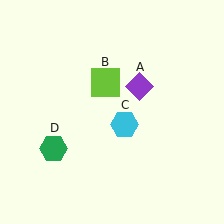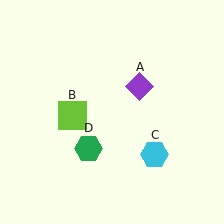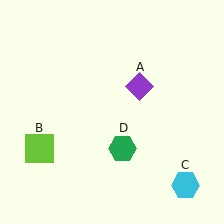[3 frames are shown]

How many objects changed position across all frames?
3 objects changed position: lime square (object B), cyan hexagon (object C), green hexagon (object D).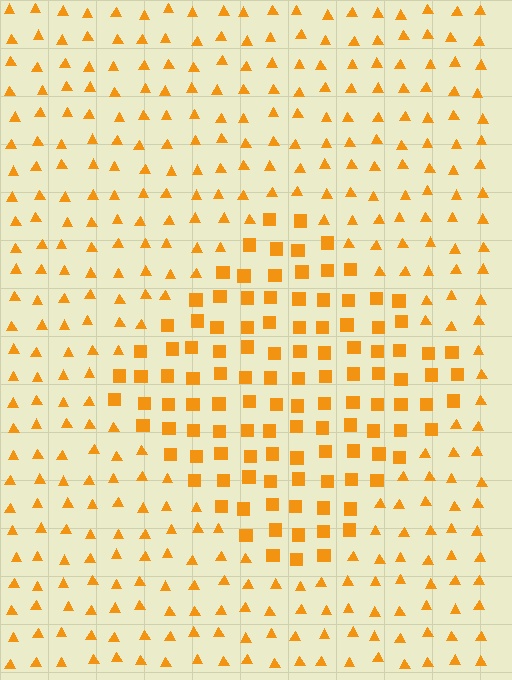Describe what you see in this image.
The image is filled with small orange elements arranged in a uniform grid. A diamond-shaped region contains squares, while the surrounding area contains triangles. The boundary is defined purely by the change in element shape.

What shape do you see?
I see a diamond.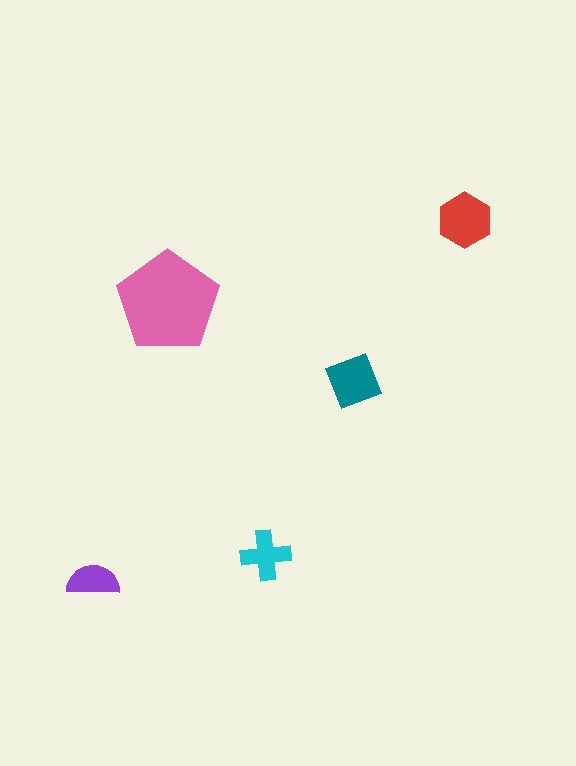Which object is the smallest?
The purple semicircle.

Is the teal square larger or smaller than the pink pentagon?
Smaller.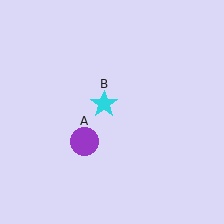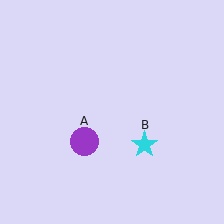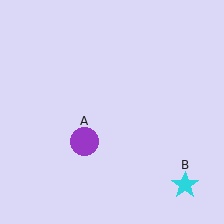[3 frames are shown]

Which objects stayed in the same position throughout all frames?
Purple circle (object A) remained stationary.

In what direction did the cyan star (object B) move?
The cyan star (object B) moved down and to the right.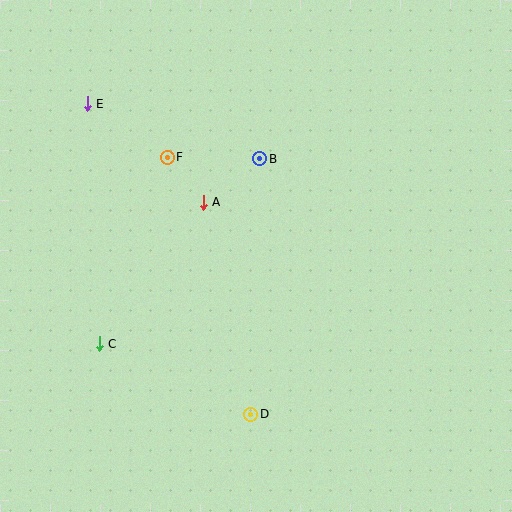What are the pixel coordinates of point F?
Point F is at (167, 157).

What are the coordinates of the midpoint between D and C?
The midpoint between D and C is at (175, 379).